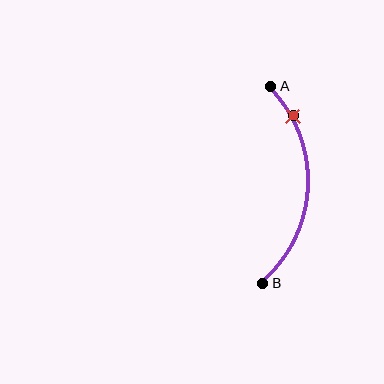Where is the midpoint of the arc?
The arc midpoint is the point on the curve farthest from the straight line joining A and B. It sits to the right of that line.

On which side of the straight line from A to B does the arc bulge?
The arc bulges to the right of the straight line connecting A and B.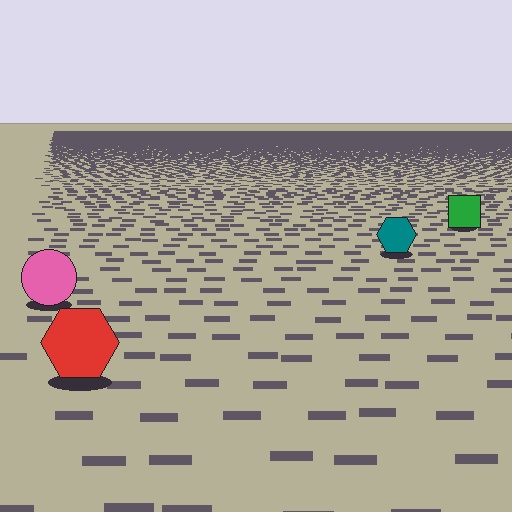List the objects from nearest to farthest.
From nearest to farthest: the red hexagon, the pink circle, the teal hexagon, the green square.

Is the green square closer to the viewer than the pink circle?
No. The pink circle is closer — you can tell from the texture gradient: the ground texture is coarser near it.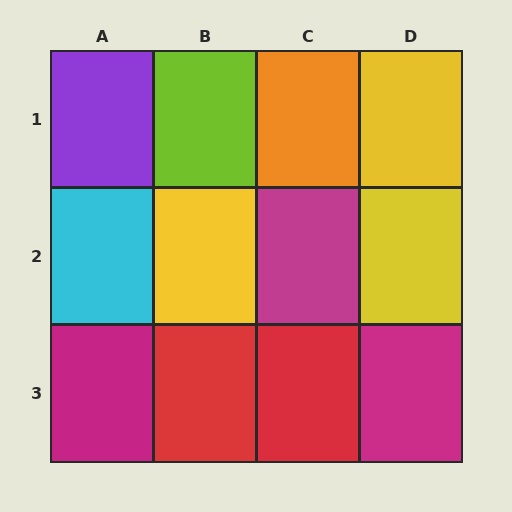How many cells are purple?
1 cell is purple.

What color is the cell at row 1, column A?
Purple.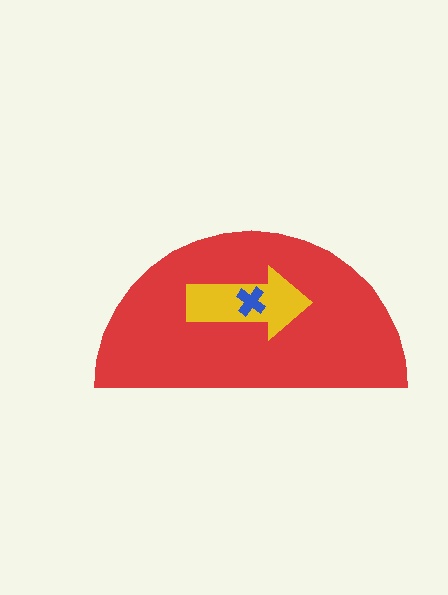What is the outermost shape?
The red semicircle.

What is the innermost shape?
The blue cross.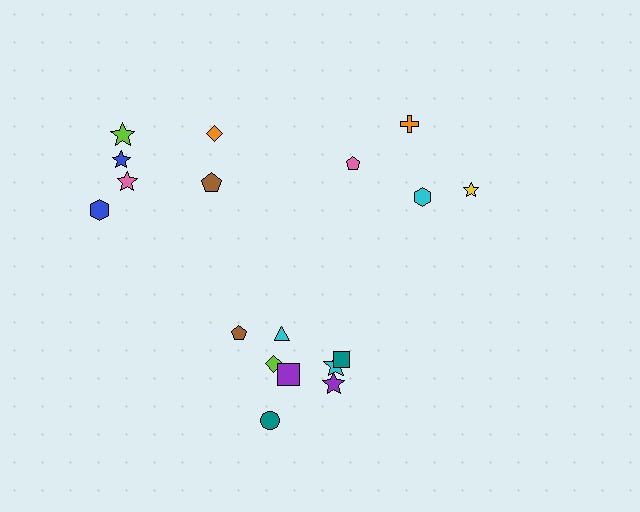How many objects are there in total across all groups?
There are 18 objects.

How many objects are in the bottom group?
There are 8 objects.